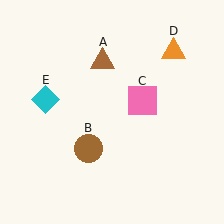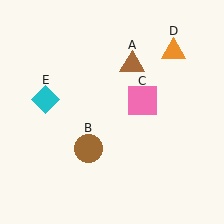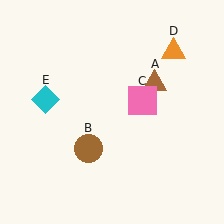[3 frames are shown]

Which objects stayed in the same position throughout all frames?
Brown circle (object B) and pink square (object C) and orange triangle (object D) and cyan diamond (object E) remained stationary.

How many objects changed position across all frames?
1 object changed position: brown triangle (object A).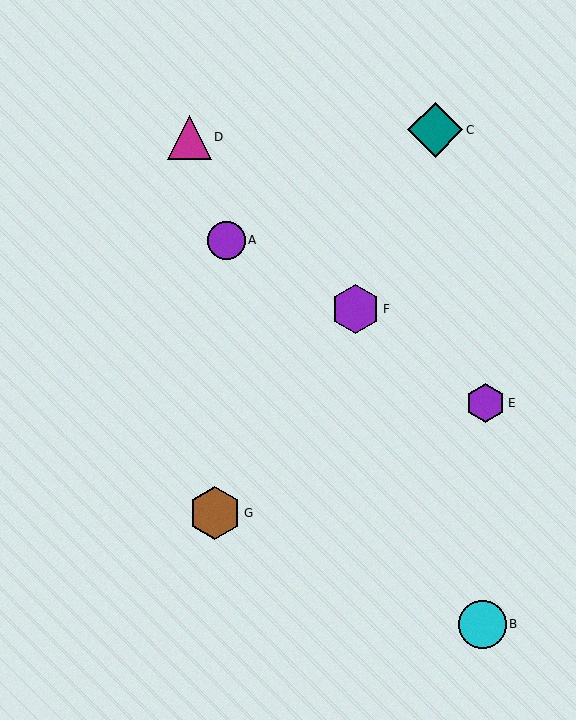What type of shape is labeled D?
Shape D is a magenta triangle.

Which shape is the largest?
The teal diamond (labeled C) is the largest.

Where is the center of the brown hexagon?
The center of the brown hexagon is at (215, 513).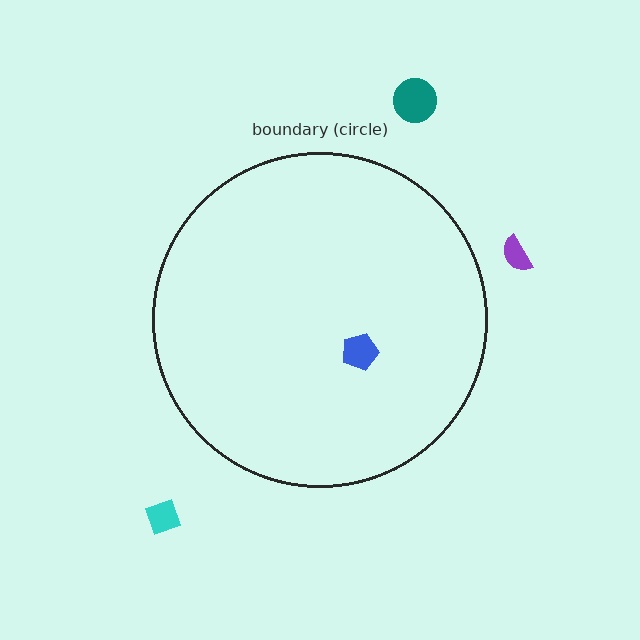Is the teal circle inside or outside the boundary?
Outside.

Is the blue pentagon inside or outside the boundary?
Inside.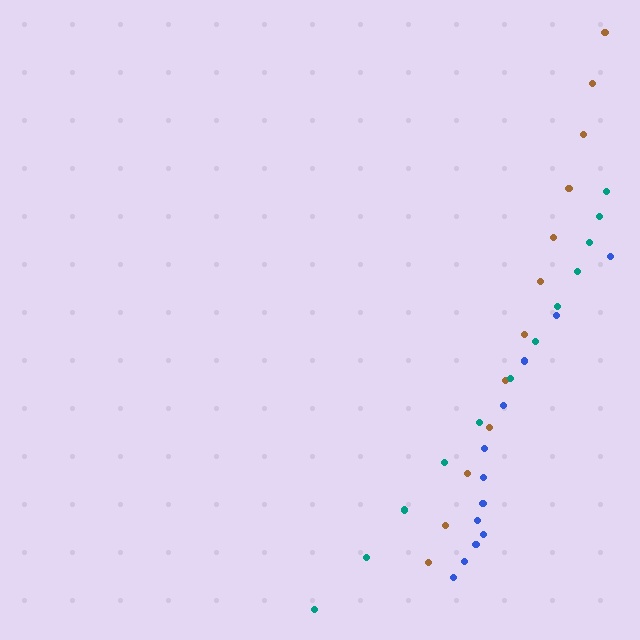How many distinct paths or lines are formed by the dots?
There are 3 distinct paths.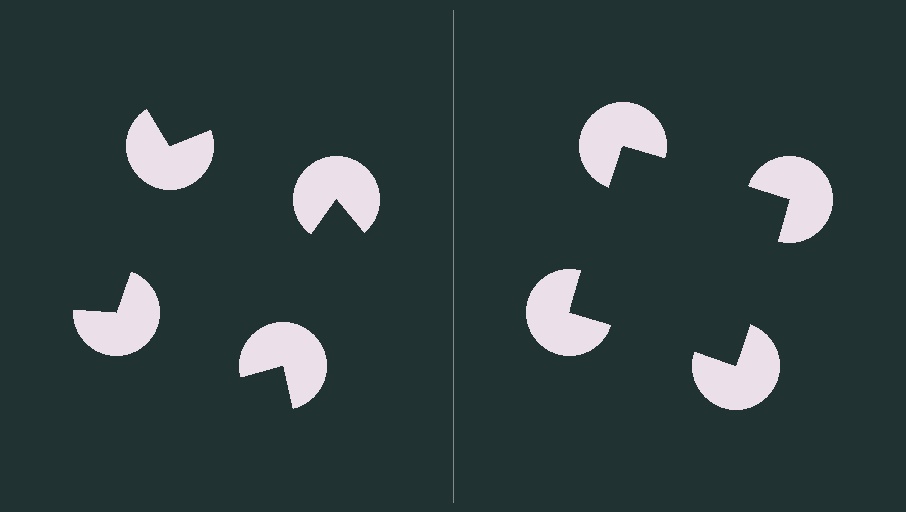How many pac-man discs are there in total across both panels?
8 — 4 on each side.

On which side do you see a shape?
An illusory square appears on the right side. On the left side the wedge cuts are rotated, so no coherent shape forms.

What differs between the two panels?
The pac-man discs are positioned identically on both sides; only the wedge orientations differ. On the right they align to a square; on the left they are misaligned.